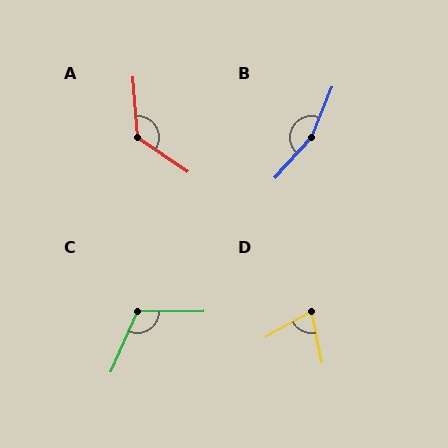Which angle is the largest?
B, at approximately 160 degrees.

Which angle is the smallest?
D, at approximately 73 degrees.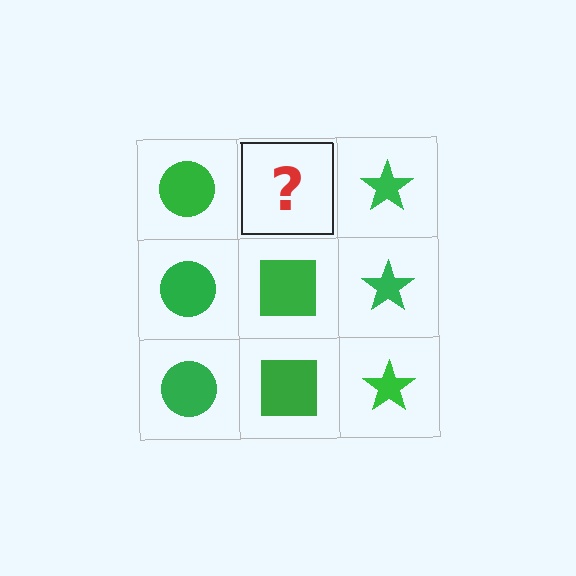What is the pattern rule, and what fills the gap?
The rule is that each column has a consistent shape. The gap should be filled with a green square.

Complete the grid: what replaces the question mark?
The question mark should be replaced with a green square.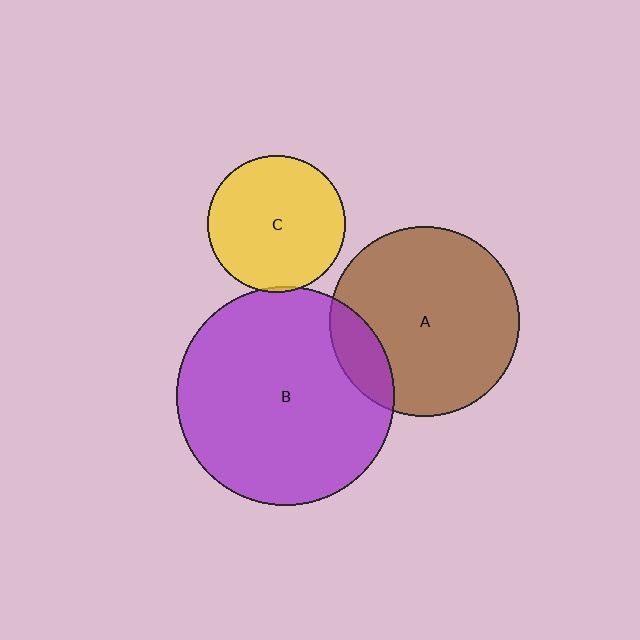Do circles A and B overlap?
Yes.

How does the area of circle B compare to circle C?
Approximately 2.5 times.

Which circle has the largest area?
Circle B (purple).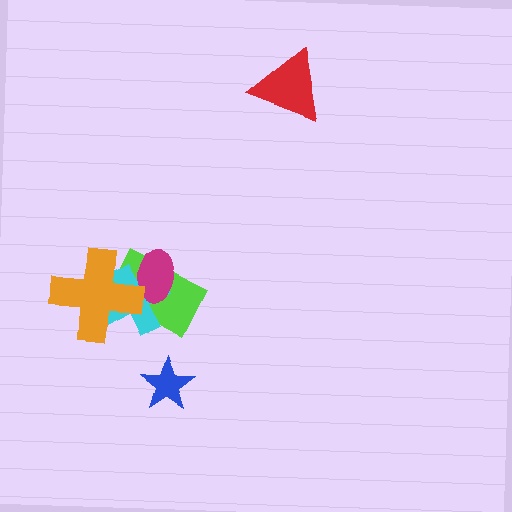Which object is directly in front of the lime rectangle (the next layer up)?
The cyan cross is directly in front of the lime rectangle.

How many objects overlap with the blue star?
0 objects overlap with the blue star.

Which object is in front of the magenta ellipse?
The orange cross is in front of the magenta ellipse.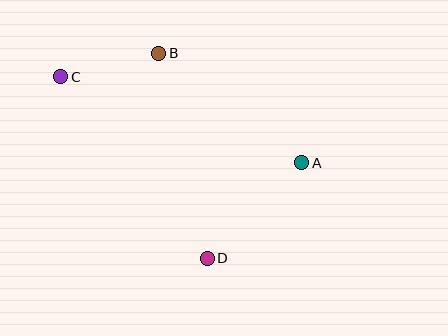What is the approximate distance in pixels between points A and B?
The distance between A and B is approximately 181 pixels.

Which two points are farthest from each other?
Points A and C are farthest from each other.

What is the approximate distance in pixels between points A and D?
The distance between A and D is approximately 134 pixels.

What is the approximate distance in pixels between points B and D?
The distance between B and D is approximately 211 pixels.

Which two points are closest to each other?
Points B and C are closest to each other.